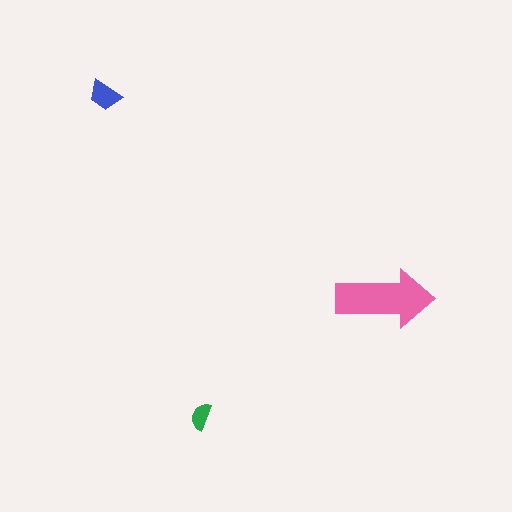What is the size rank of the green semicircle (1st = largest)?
3rd.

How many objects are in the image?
There are 3 objects in the image.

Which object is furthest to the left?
The blue trapezoid is leftmost.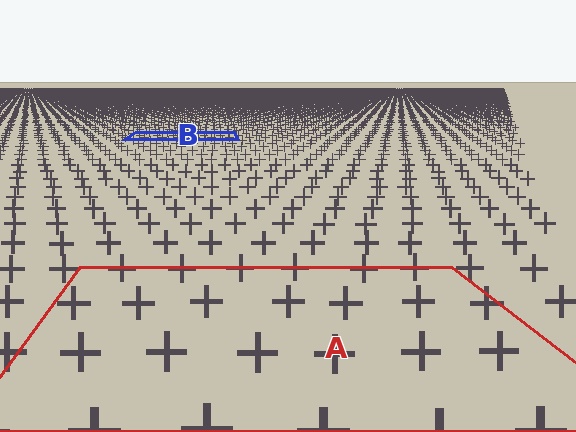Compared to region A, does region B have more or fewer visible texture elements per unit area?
Region B has more texture elements per unit area — they are packed more densely because it is farther away.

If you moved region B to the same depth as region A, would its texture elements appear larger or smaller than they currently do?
They would appear larger. At a closer depth, the same texture elements are projected at a bigger on-screen size.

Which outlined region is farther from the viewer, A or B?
Region B is farther from the viewer — the texture elements inside it appear smaller and more densely packed.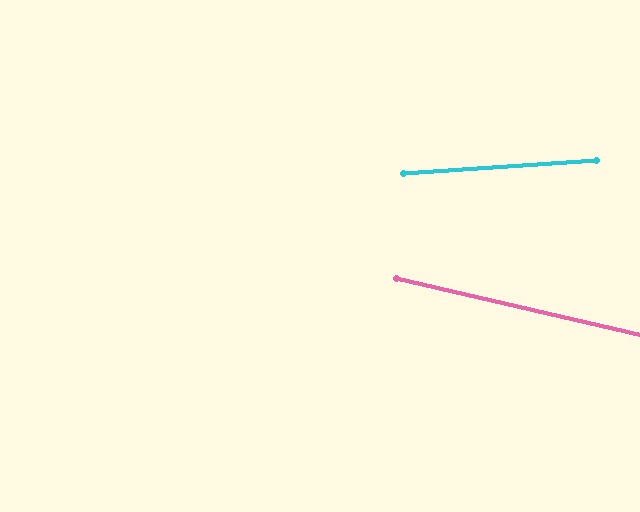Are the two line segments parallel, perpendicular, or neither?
Neither parallel nor perpendicular — they differ by about 17°.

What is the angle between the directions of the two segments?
Approximately 17 degrees.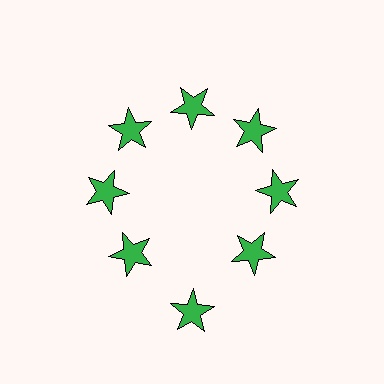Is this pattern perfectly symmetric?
No. The 8 green stars are arranged in a ring, but one element near the 6 o'clock position is pushed outward from the center, breaking the 8-fold rotational symmetry.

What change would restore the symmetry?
The symmetry would be restored by moving it inward, back onto the ring so that all 8 stars sit at equal angles and equal distance from the center.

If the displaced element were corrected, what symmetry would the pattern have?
It would have 8-fold rotational symmetry — the pattern would map onto itself every 45 degrees.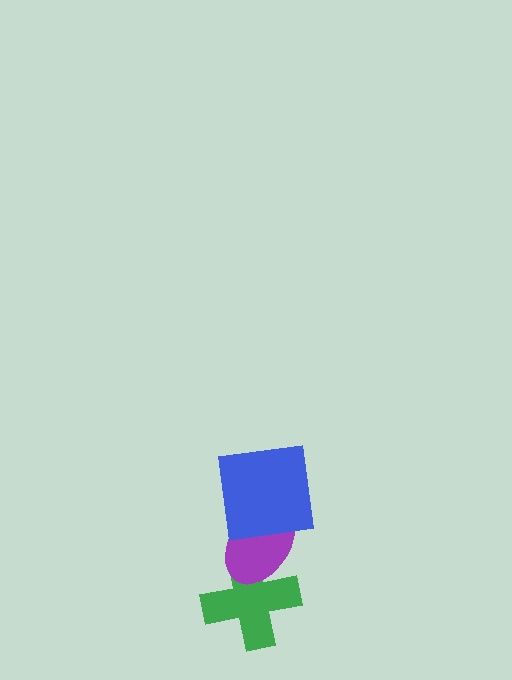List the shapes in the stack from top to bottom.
From top to bottom: the blue square, the purple ellipse, the green cross.